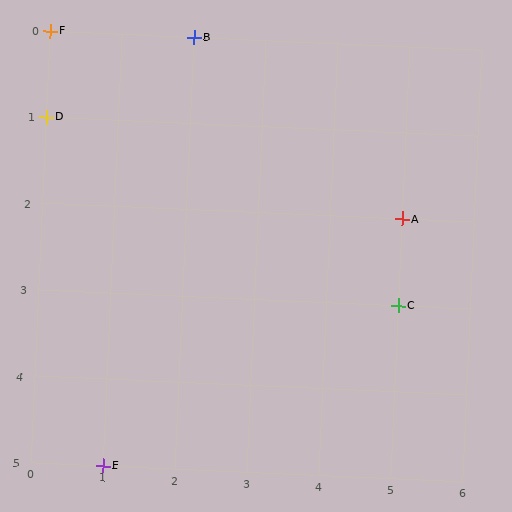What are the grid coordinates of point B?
Point B is at grid coordinates (2, 0).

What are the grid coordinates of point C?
Point C is at grid coordinates (5, 3).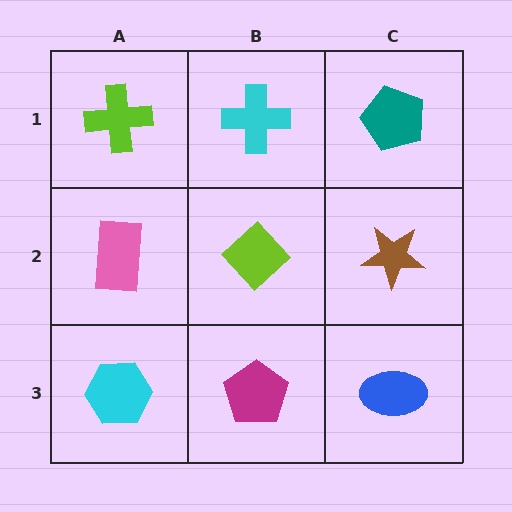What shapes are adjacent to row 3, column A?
A pink rectangle (row 2, column A), a magenta pentagon (row 3, column B).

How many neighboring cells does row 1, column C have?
2.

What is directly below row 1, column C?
A brown star.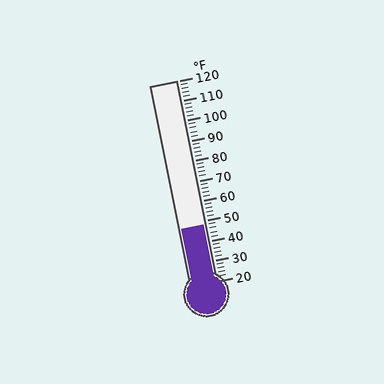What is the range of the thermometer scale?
The thermometer scale ranges from 20°F to 120°F.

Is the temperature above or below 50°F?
The temperature is below 50°F.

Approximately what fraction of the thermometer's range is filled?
The thermometer is filled to approximately 30% of its range.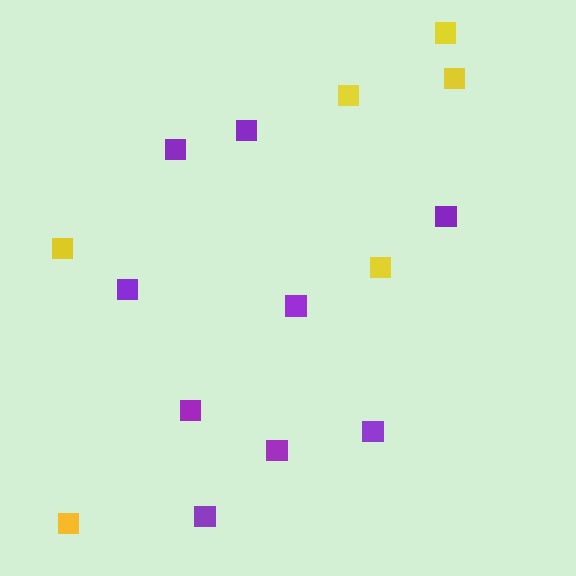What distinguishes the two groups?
There are 2 groups: one group of yellow squares (6) and one group of purple squares (9).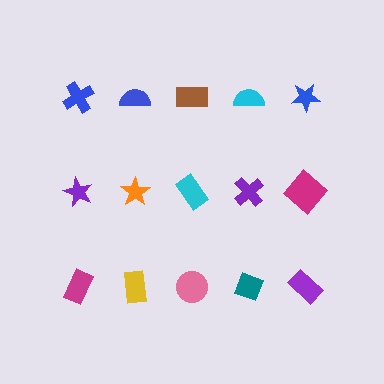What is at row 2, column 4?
A purple cross.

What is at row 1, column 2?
A blue semicircle.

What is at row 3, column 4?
A teal diamond.